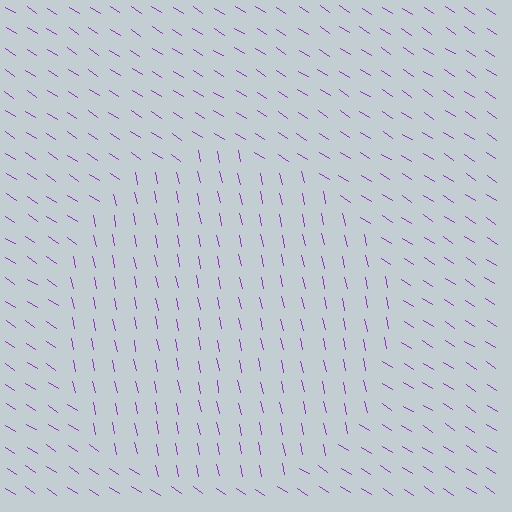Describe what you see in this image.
The image is filled with small purple line segments. A circle region in the image has lines oriented differently from the surrounding lines, creating a visible texture boundary.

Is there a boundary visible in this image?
Yes, there is a texture boundary formed by a change in line orientation.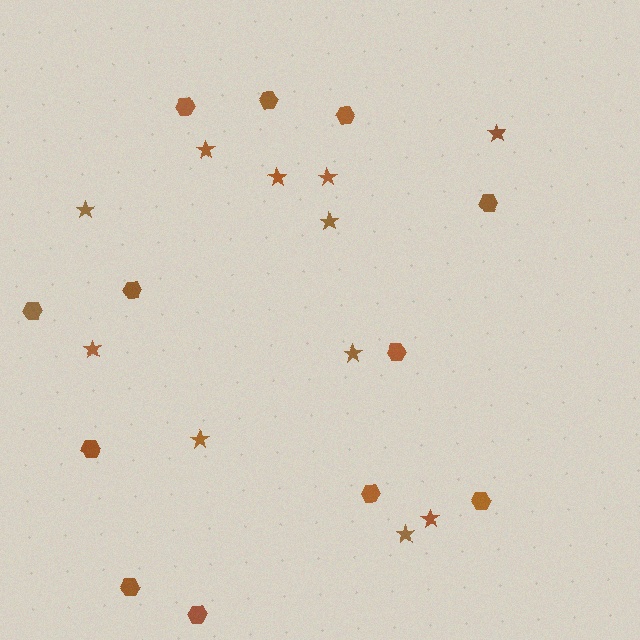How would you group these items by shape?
There are 2 groups: one group of stars (11) and one group of hexagons (12).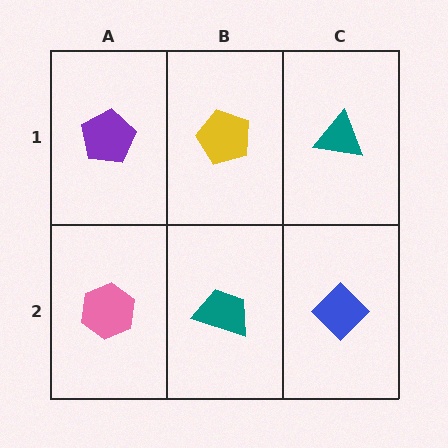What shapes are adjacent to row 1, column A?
A pink hexagon (row 2, column A), a yellow pentagon (row 1, column B).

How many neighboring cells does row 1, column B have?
3.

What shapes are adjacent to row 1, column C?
A blue diamond (row 2, column C), a yellow pentagon (row 1, column B).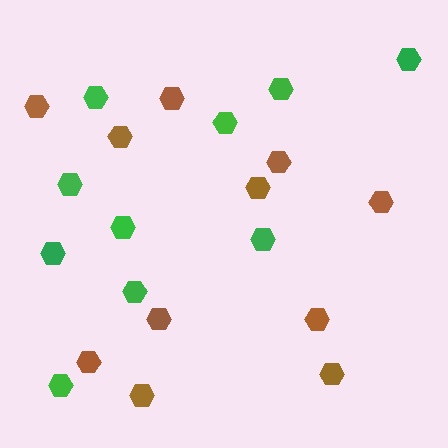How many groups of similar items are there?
There are 2 groups: one group of green hexagons (10) and one group of brown hexagons (11).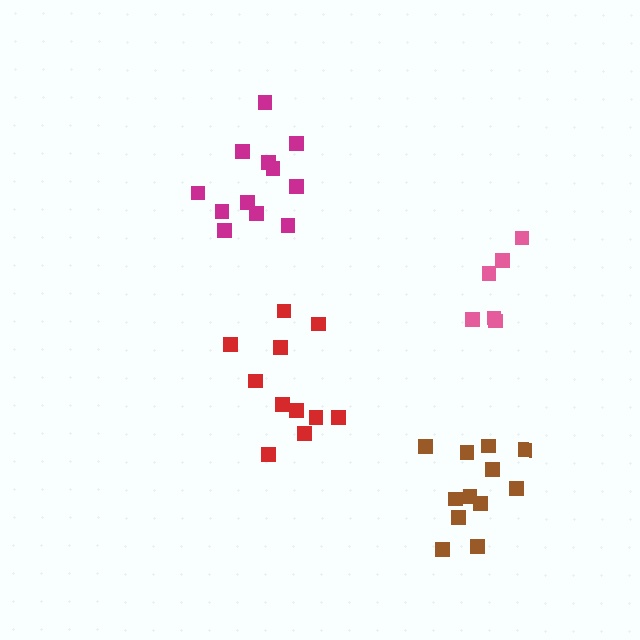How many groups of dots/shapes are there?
There are 4 groups.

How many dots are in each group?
Group 1: 12 dots, Group 2: 6 dots, Group 3: 11 dots, Group 4: 12 dots (41 total).